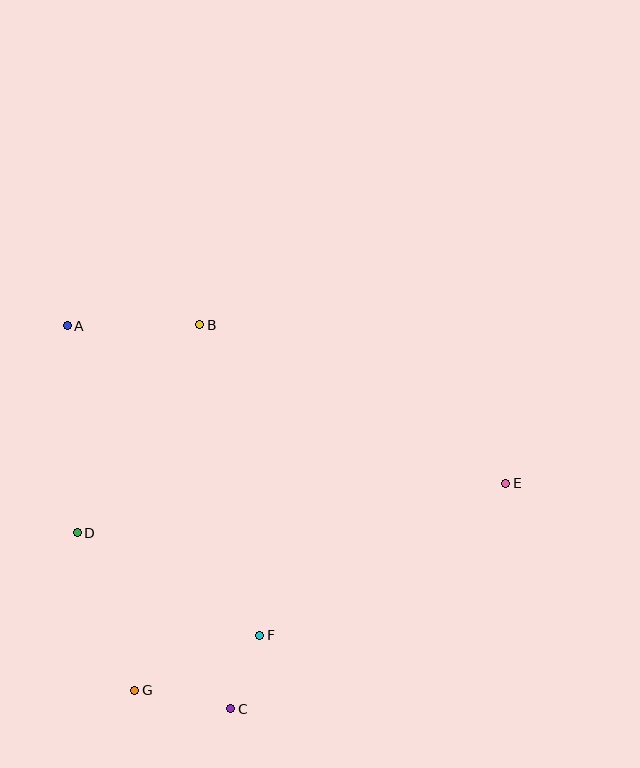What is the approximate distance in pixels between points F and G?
The distance between F and G is approximately 137 pixels.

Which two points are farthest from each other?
Points A and E are farthest from each other.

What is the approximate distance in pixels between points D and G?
The distance between D and G is approximately 168 pixels.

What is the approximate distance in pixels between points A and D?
The distance between A and D is approximately 207 pixels.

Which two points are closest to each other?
Points C and F are closest to each other.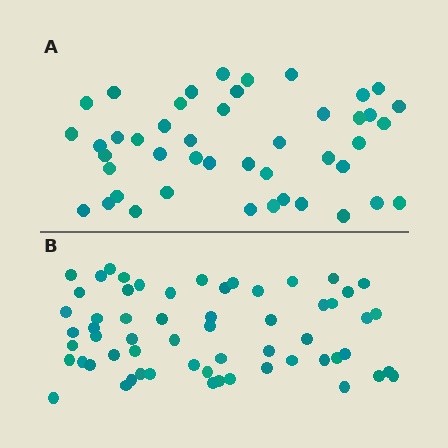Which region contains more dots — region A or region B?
Region B (the bottom region) has more dots.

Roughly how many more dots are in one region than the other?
Region B has approximately 15 more dots than region A.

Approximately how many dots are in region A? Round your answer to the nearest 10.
About 40 dots. (The exact count is 45, which rounds to 40.)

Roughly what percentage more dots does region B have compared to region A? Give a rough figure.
About 35% more.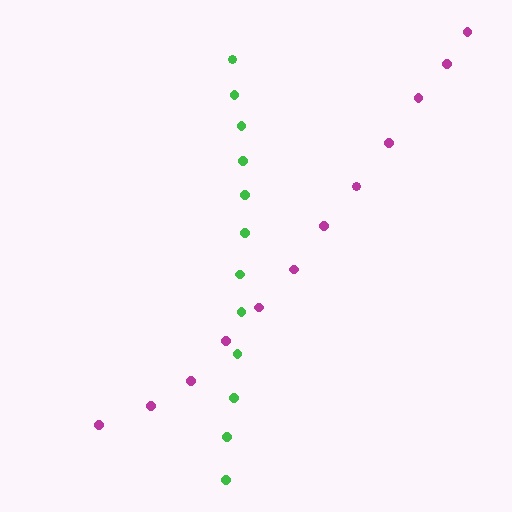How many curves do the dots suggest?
There are 2 distinct paths.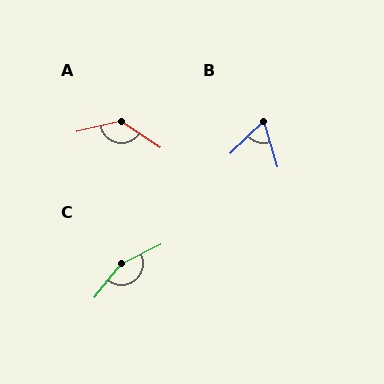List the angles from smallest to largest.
B (62°), A (134°), C (155°).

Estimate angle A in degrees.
Approximately 134 degrees.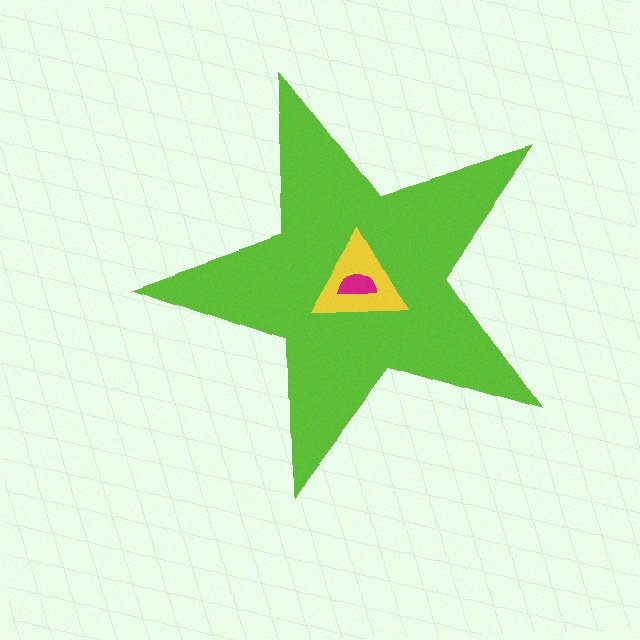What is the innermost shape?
The magenta semicircle.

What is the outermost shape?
The lime star.